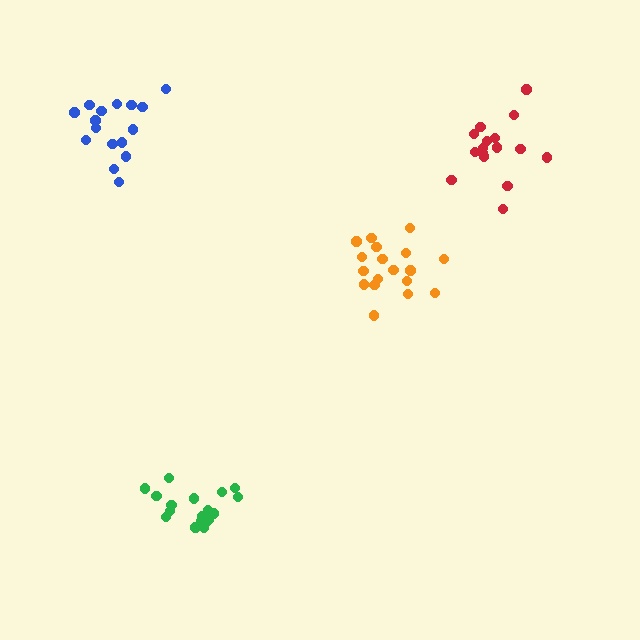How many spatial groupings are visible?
There are 4 spatial groupings.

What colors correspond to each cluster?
The clusters are colored: green, orange, red, blue.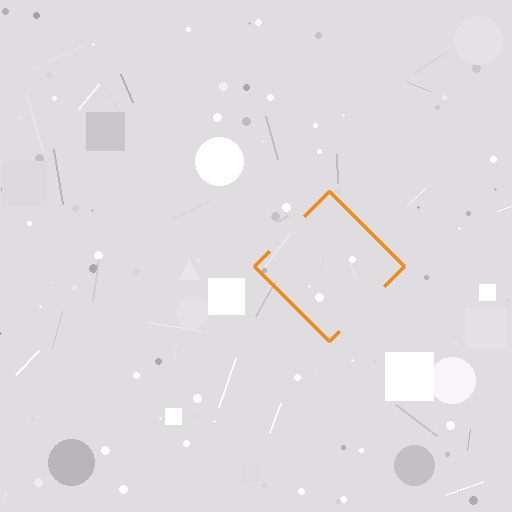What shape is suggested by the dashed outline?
The dashed outline suggests a diamond.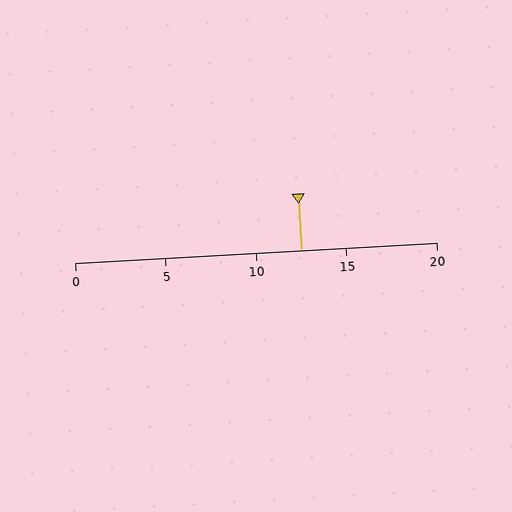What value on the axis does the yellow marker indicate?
The marker indicates approximately 12.5.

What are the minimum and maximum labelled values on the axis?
The axis runs from 0 to 20.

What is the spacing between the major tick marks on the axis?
The major ticks are spaced 5 apart.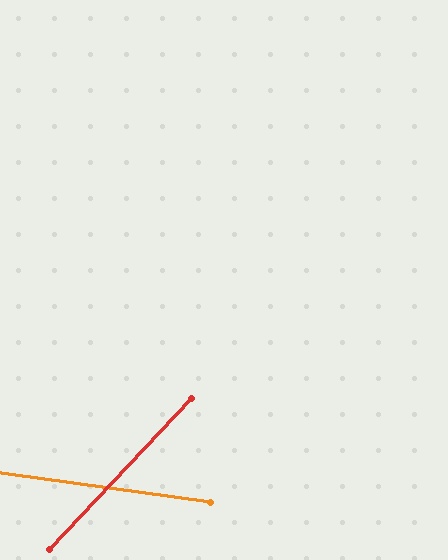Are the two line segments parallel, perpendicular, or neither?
Neither parallel nor perpendicular — they differ by about 55°.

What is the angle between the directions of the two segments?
Approximately 55 degrees.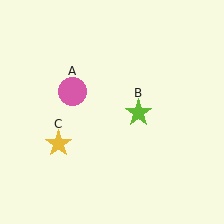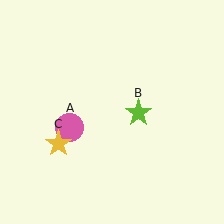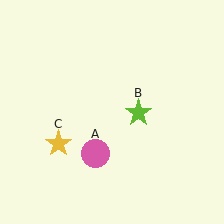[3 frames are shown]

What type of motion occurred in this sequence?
The pink circle (object A) rotated counterclockwise around the center of the scene.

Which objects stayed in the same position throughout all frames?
Lime star (object B) and yellow star (object C) remained stationary.